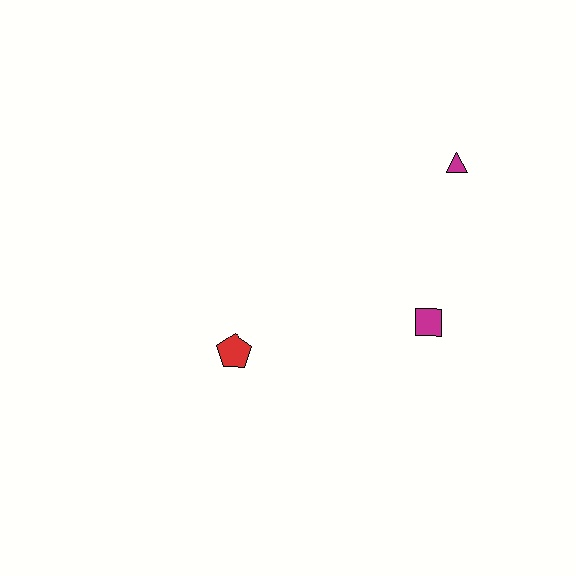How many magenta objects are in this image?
There are 2 magenta objects.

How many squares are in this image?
There is 1 square.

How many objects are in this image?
There are 3 objects.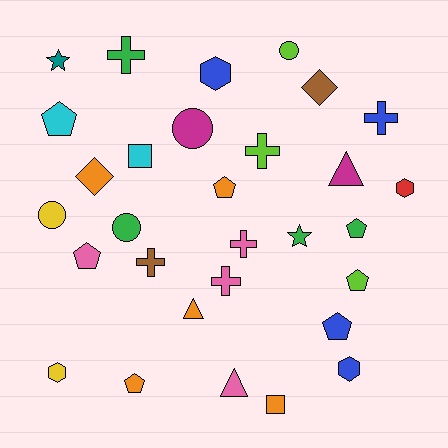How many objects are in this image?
There are 30 objects.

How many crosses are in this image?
There are 6 crosses.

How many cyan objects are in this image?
There are 2 cyan objects.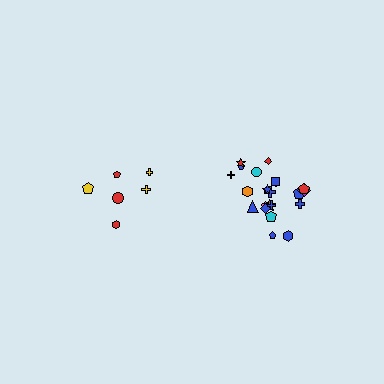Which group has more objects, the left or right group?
The right group.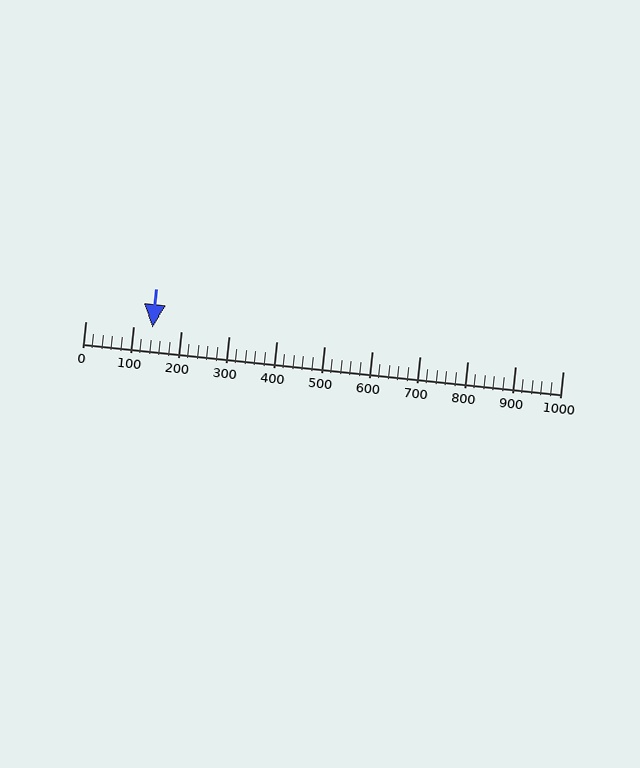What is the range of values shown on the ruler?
The ruler shows values from 0 to 1000.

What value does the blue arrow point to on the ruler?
The blue arrow points to approximately 140.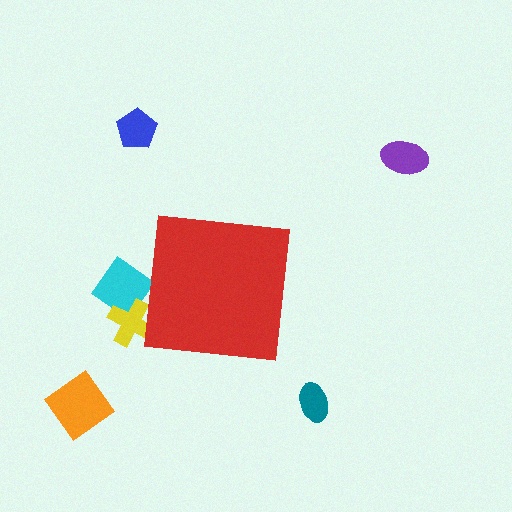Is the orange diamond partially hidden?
No, the orange diamond is fully visible.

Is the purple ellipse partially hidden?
No, the purple ellipse is fully visible.